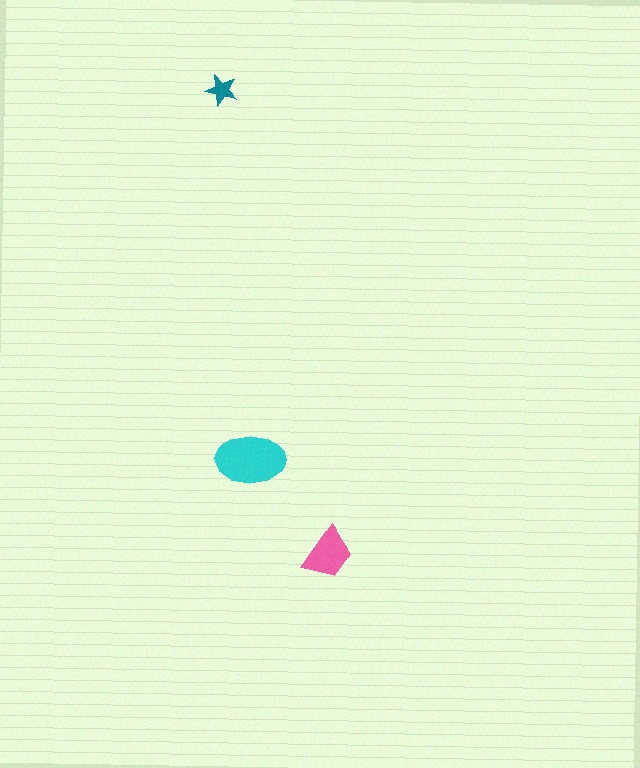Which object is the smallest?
The teal star.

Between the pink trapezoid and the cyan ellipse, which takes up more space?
The cyan ellipse.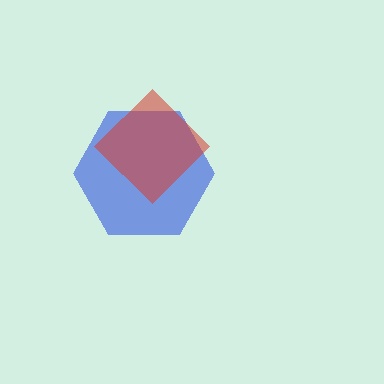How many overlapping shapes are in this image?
There are 2 overlapping shapes in the image.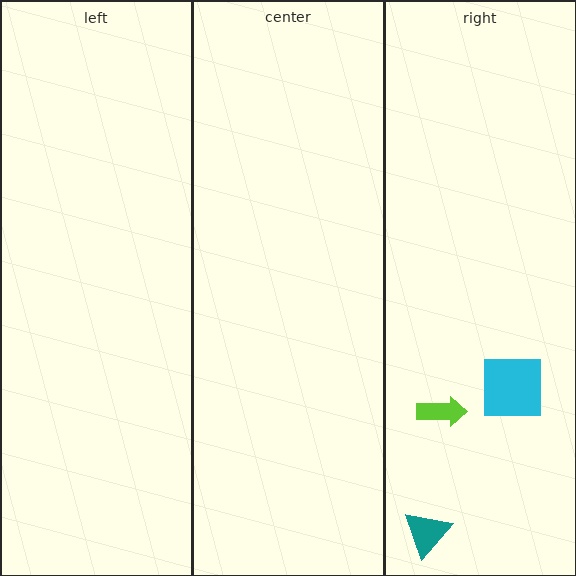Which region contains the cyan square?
The right region.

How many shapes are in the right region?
3.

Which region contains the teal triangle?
The right region.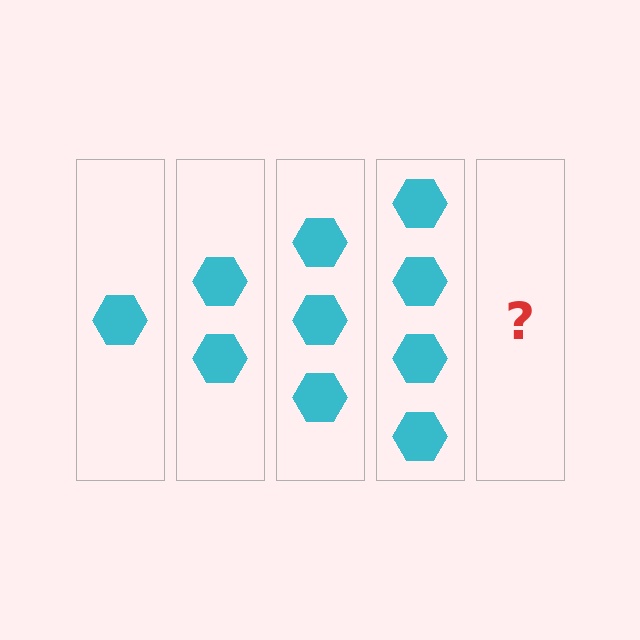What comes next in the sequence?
The next element should be 5 hexagons.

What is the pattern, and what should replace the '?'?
The pattern is that each step adds one more hexagon. The '?' should be 5 hexagons.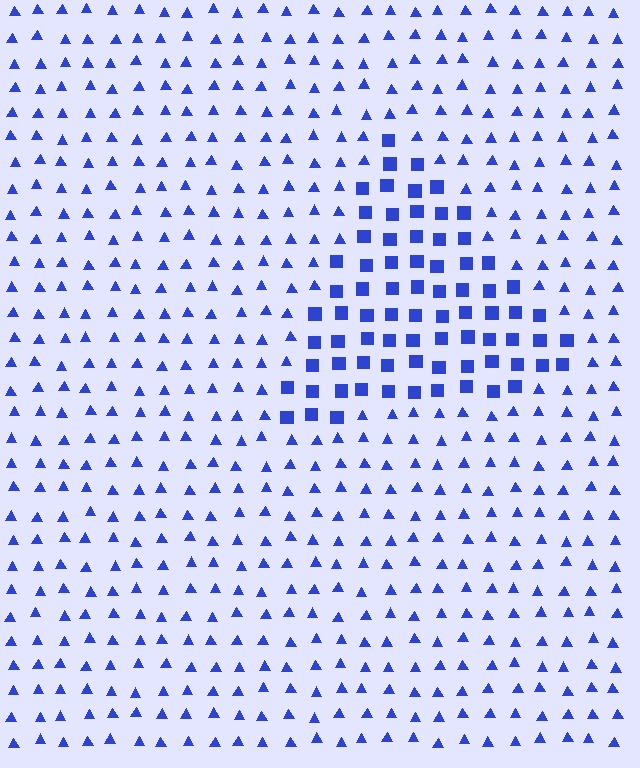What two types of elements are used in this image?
The image uses squares inside the triangle region and triangles outside it.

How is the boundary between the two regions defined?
The boundary is defined by a change in element shape: squares inside vs. triangles outside. All elements share the same color and spacing.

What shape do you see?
I see a triangle.